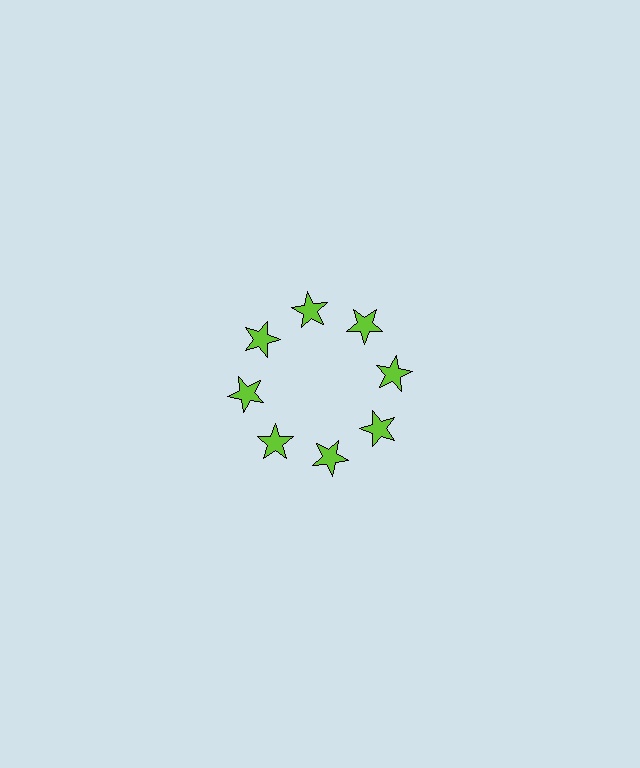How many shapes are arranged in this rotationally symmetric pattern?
There are 8 shapes, arranged in 8 groups of 1.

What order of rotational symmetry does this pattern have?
This pattern has 8-fold rotational symmetry.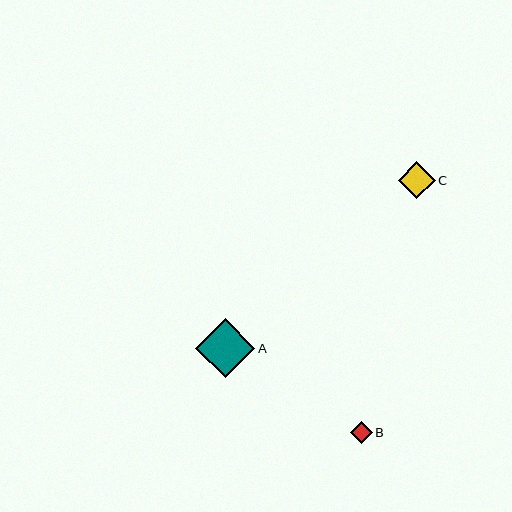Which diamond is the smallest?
Diamond B is the smallest with a size of approximately 22 pixels.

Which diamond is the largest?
Diamond A is the largest with a size of approximately 59 pixels.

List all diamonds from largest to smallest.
From largest to smallest: A, C, B.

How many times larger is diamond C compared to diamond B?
Diamond C is approximately 1.7 times the size of diamond B.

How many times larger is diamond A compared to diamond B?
Diamond A is approximately 2.7 times the size of diamond B.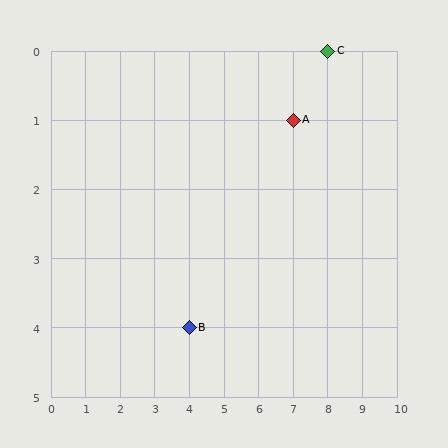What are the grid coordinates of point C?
Point C is at grid coordinates (8, 0).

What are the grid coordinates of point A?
Point A is at grid coordinates (7, 1).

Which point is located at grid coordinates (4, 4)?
Point B is at (4, 4).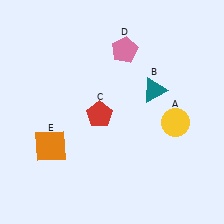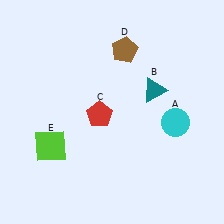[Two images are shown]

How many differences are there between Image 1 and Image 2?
There are 3 differences between the two images.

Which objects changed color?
A changed from yellow to cyan. D changed from pink to brown. E changed from orange to lime.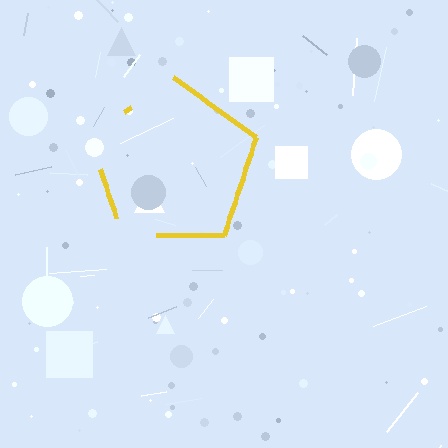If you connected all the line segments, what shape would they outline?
They would outline a pentagon.